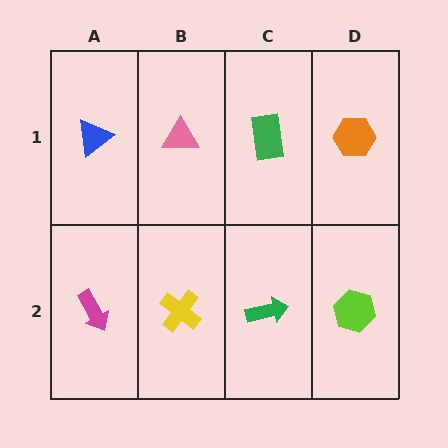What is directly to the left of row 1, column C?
A pink triangle.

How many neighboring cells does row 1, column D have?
2.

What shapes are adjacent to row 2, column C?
A green rectangle (row 1, column C), a yellow cross (row 2, column B), a lime hexagon (row 2, column D).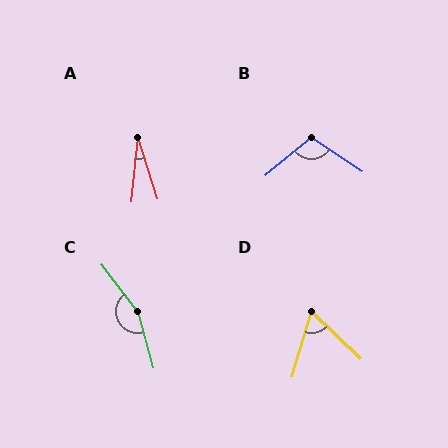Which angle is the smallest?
A, at approximately 24 degrees.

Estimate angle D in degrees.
Approximately 63 degrees.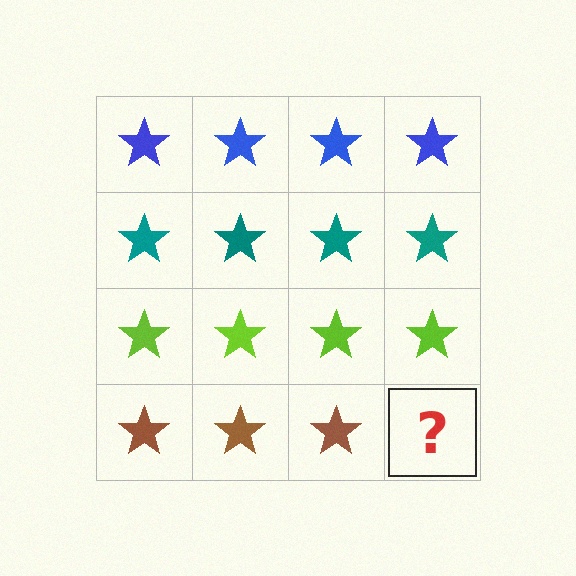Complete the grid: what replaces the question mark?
The question mark should be replaced with a brown star.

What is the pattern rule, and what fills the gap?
The rule is that each row has a consistent color. The gap should be filled with a brown star.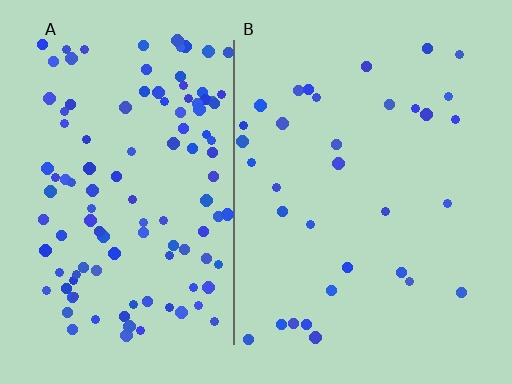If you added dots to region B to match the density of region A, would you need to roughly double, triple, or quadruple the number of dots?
Approximately quadruple.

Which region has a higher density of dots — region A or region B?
A (the left).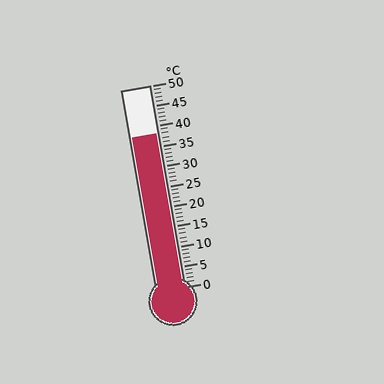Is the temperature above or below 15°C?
The temperature is above 15°C.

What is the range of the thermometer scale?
The thermometer scale ranges from 0°C to 50°C.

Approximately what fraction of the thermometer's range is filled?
The thermometer is filled to approximately 75% of its range.